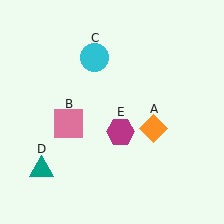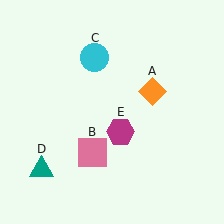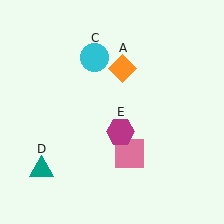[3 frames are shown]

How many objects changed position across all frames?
2 objects changed position: orange diamond (object A), pink square (object B).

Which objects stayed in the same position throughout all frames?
Cyan circle (object C) and teal triangle (object D) and magenta hexagon (object E) remained stationary.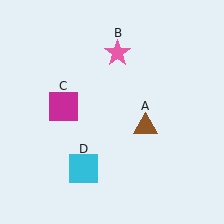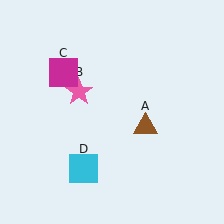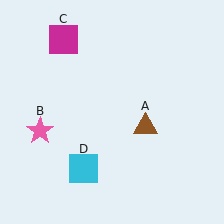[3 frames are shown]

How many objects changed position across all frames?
2 objects changed position: pink star (object B), magenta square (object C).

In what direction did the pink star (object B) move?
The pink star (object B) moved down and to the left.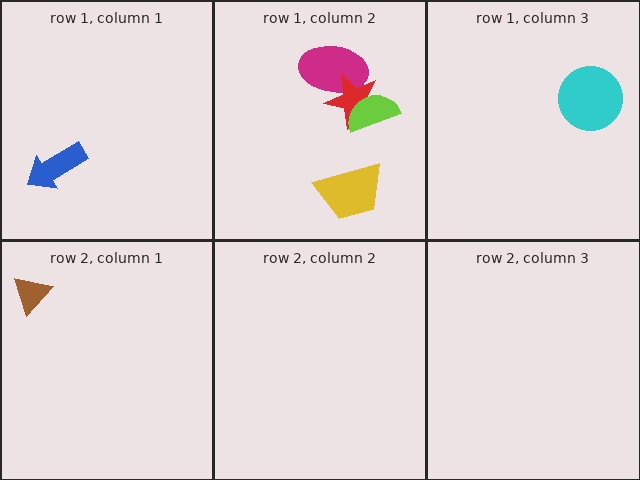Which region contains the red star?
The row 1, column 2 region.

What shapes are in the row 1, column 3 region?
The cyan circle.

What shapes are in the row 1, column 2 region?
The magenta ellipse, the red star, the lime semicircle, the yellow trapezoid.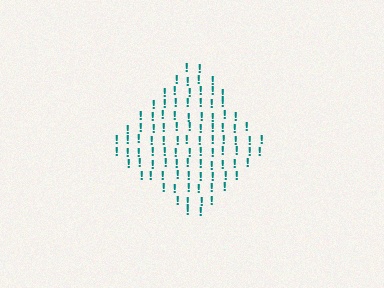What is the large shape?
The large shape is a diamond.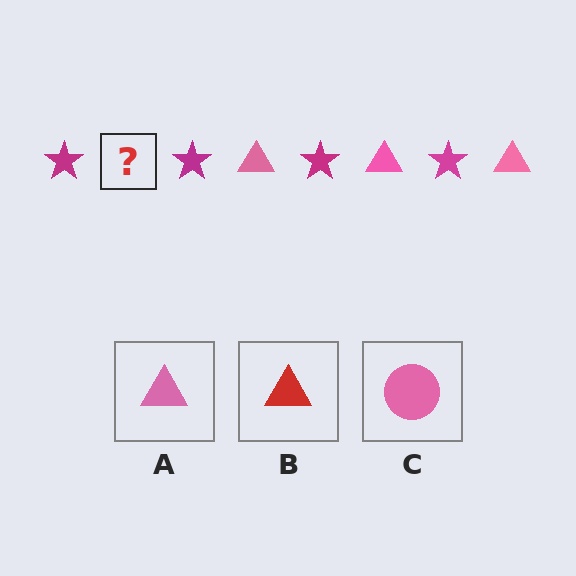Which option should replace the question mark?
Option A.